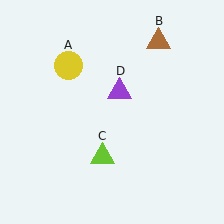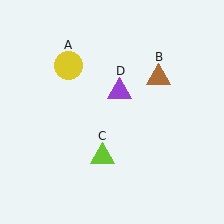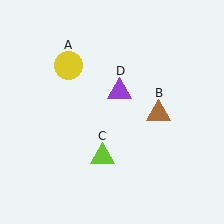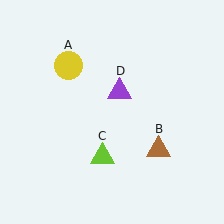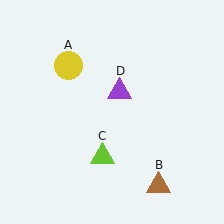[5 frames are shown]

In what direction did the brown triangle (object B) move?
The brown triangle (object B) moved down.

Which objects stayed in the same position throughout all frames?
Yellow circle (object A) and lime triangle (object C) and purple triangle (object D) remained stationary.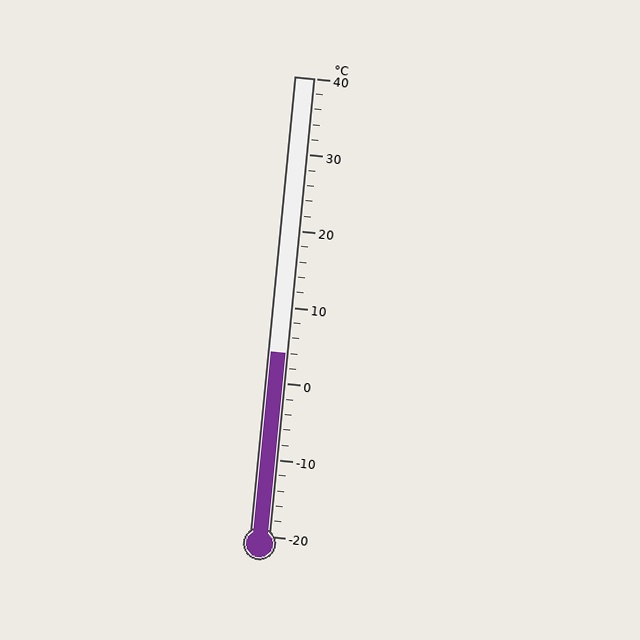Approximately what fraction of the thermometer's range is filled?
The thermometer is filled to approximately 40% of its range.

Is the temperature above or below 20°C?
The temperature is below 20°C.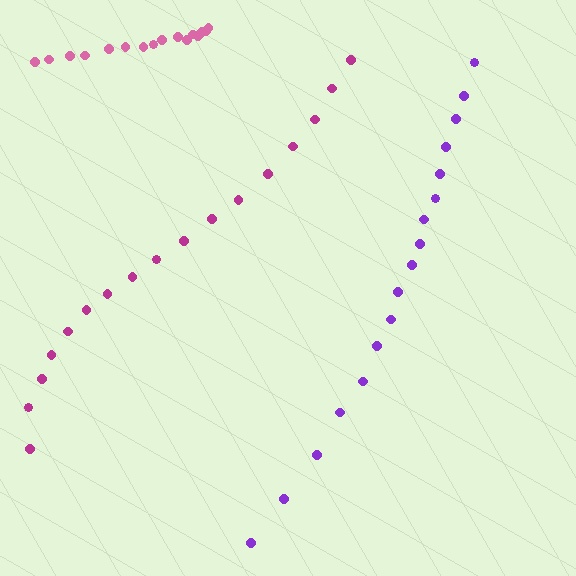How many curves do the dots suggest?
There are 3 distinct paths.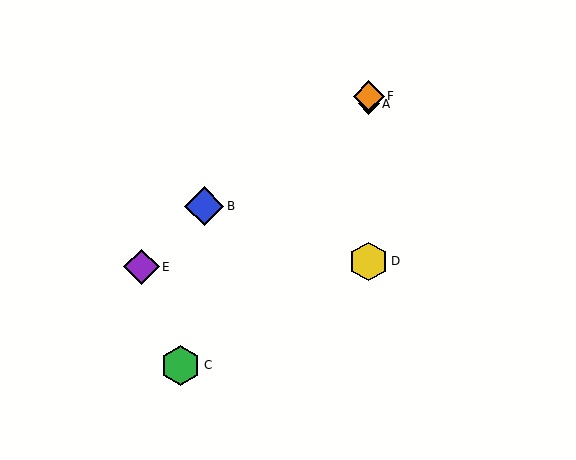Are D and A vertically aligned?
Yes, both are at x≈369.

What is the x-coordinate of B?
Object B is at x≈204.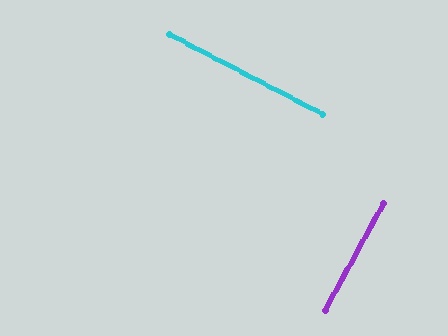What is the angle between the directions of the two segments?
Approximately 89 degrees.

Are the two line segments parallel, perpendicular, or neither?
Perpendicular — they meet at approximately 89°.